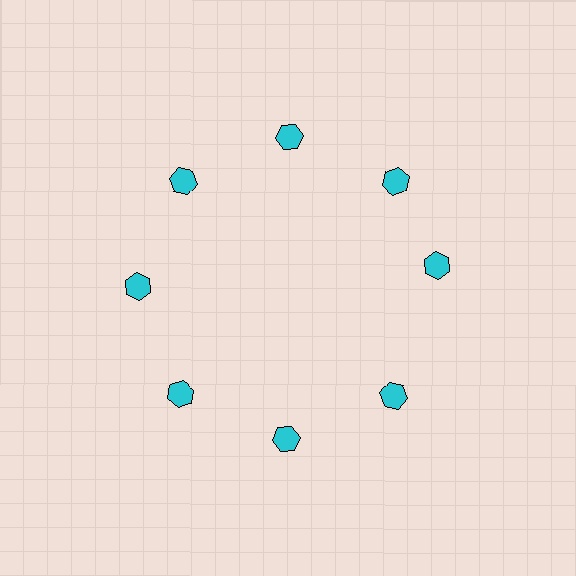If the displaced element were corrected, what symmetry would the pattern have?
It would have 8-fold rotational symmetry — the pattern would map onto itself every 45 degrees.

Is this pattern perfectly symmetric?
No. The 8 cyan hexagons are arranged in a ring, but one element near the 3 o'clock position is rotated out of alignment along the ring, breaking the 8-fold rotational symmetry.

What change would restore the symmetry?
The symmetry would be restored by rotating it back into even spacing with its neighbors so that all 8 hexagons sit at equal angles and equal distance from the center.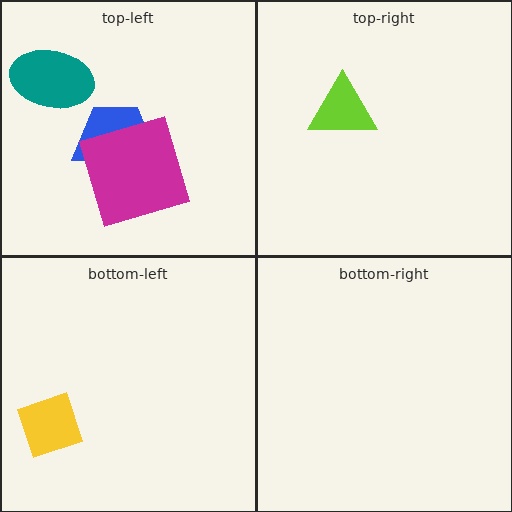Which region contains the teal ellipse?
The top-left region.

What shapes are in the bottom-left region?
The yellow diamond.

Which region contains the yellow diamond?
The bottom-left region.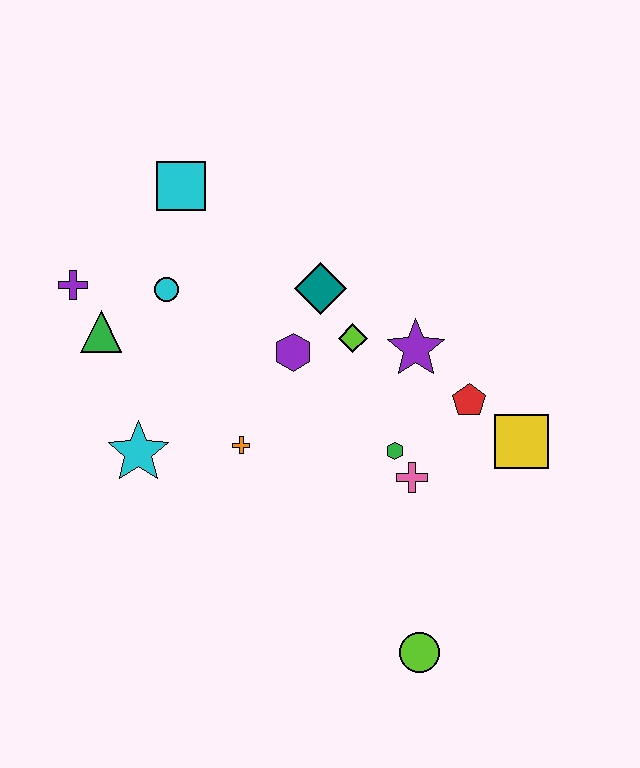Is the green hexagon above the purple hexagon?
No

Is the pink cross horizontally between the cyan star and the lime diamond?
No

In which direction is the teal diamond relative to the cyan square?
The teal diamond is to the right of the cyan square.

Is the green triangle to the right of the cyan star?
No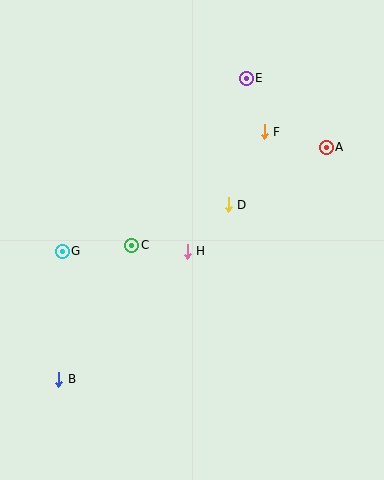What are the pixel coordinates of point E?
Point E is at (246, 78).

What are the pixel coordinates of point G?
Point G is at (62, 251).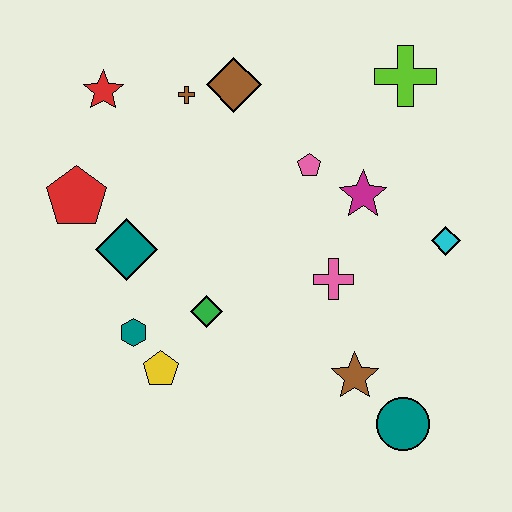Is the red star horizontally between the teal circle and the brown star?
No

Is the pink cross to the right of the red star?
Yes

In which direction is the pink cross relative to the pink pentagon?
The pink cross is below the pink pentagon.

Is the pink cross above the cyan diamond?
No